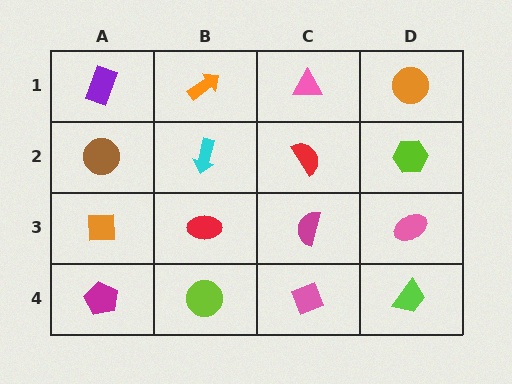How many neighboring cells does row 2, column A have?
3.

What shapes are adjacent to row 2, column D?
An orange circle (row 1, column D), a pink ellipse (row 3, column D), a red semicircle (row 2, column C).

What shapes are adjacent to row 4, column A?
An orange square (row 3, column A), a lime circle (row 4, column B).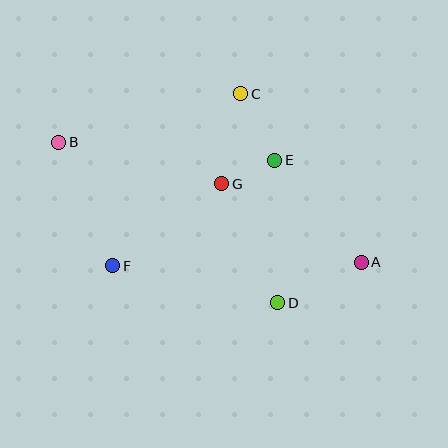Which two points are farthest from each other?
Points A and B are farthest from each other.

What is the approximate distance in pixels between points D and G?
The distance between D and G is approximately 131 pixels.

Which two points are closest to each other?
Points E and G are closest to each other.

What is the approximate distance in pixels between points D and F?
The distance between D and F is approximately 169 pixels.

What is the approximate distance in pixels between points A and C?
The distance between A and C is approximately 207 pixels.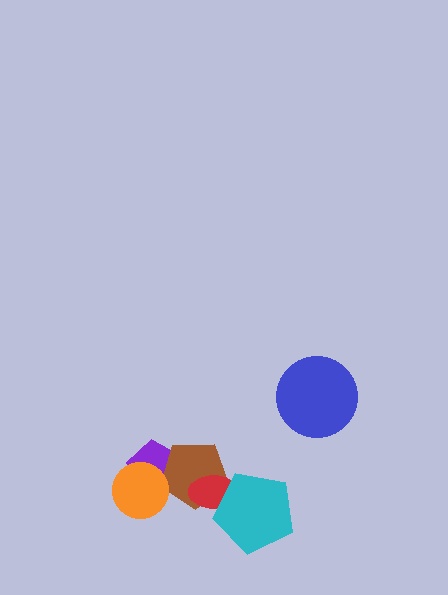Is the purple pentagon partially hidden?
Yes, it is partially covered by another shape.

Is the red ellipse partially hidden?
Yes, it is partially covered by another shape.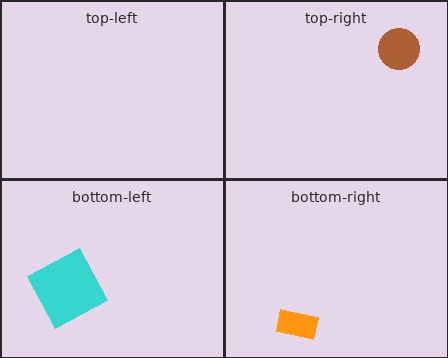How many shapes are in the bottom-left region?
1.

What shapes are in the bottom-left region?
The cyan square.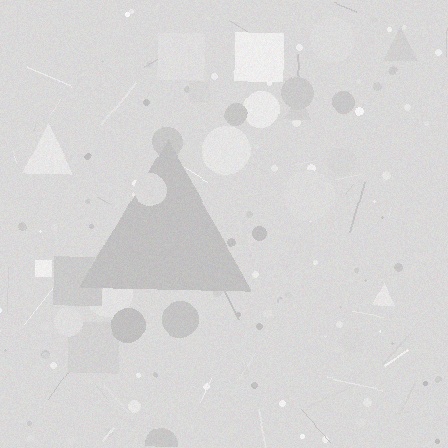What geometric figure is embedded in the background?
A triangle is embedded in the background.